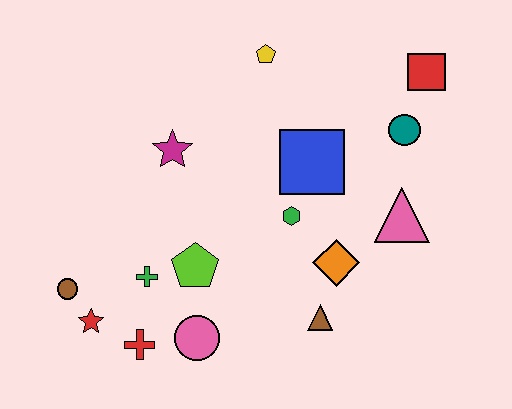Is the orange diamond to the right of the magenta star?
Yes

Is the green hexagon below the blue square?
Yes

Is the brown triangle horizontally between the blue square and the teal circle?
Yes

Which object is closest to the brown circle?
The red star is closest to the brown circle.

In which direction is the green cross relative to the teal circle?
The green cross is to the left of the teal circle.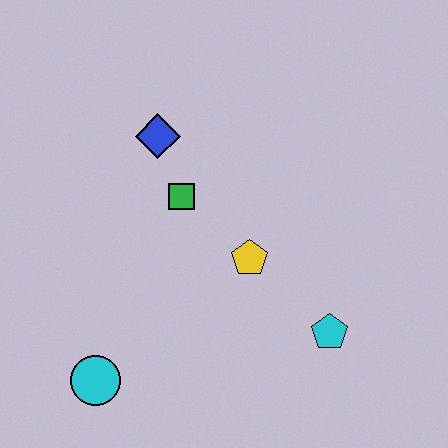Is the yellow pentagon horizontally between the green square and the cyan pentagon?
Yes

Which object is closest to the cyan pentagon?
The yellow pentagon is closest to the cyan pentagon.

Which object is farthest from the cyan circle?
The blue diamond is farthest from the cyan circle.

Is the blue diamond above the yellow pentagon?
Yes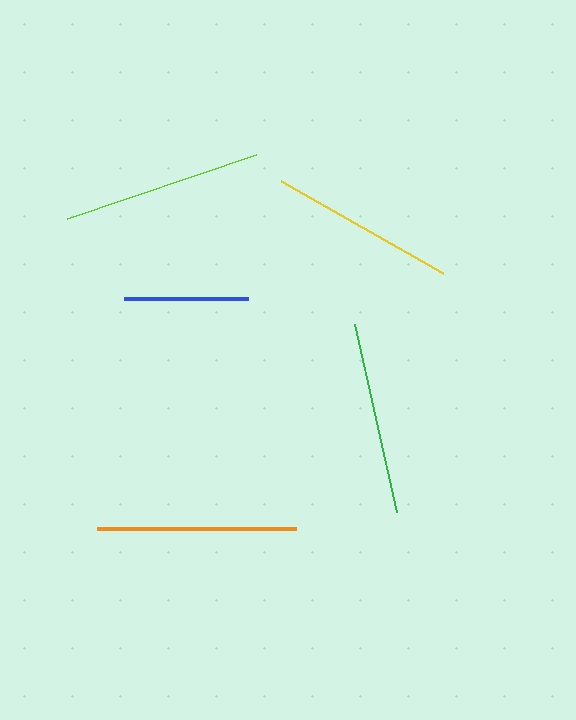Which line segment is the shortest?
The blue line is the shortest at approximately 124 pixels.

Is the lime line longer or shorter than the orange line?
The orange line is longer than the lime line.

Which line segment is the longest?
The orange line is the longest at approximately 199 pixels.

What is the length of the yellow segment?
The yellow segment is approximately 186 pixels long.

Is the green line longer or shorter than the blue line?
The green line is longer than the blue line.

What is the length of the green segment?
The green segment is approximately 193 pixels long.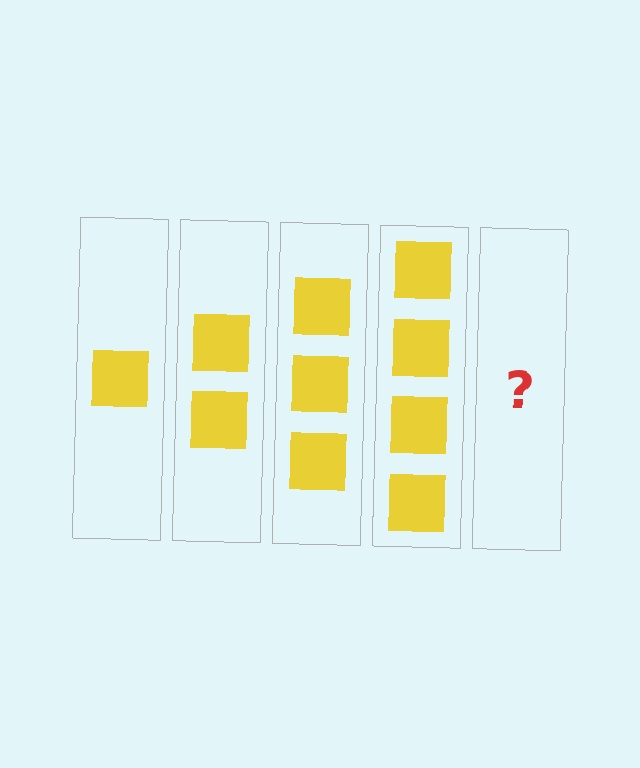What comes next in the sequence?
The next element should be 5 squares.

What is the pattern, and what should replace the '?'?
The pattern is that each step adds one more square. The '?' should be 5 squares.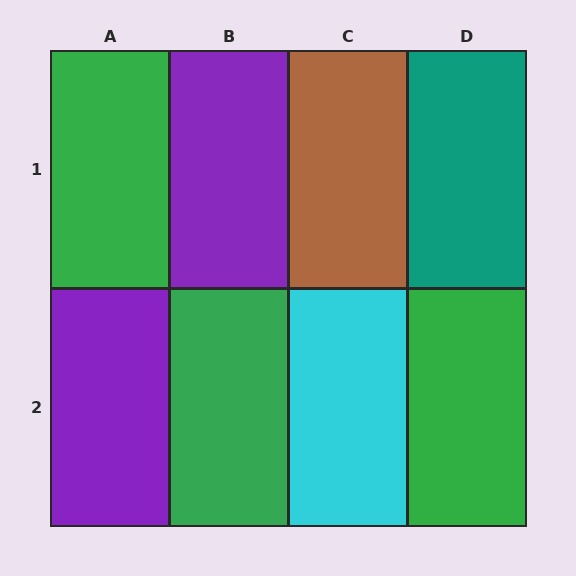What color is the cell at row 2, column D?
Green.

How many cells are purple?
2 cells are purple.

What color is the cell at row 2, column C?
Cyan.